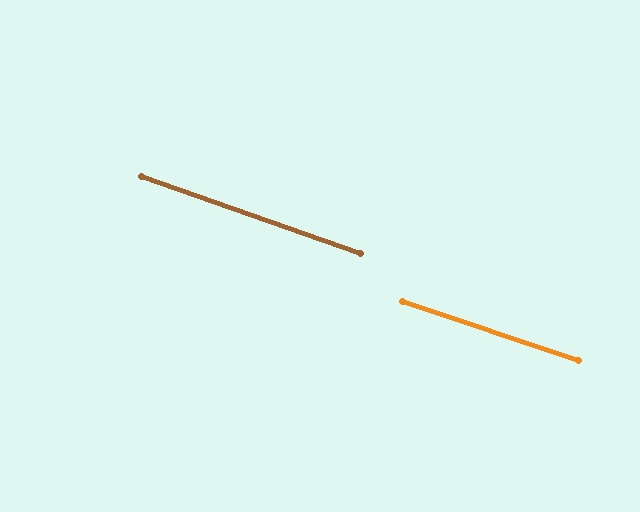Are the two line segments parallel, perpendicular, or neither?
Parallel — their directions differ by only 0.7°.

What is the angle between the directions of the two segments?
Approximately 1 degree.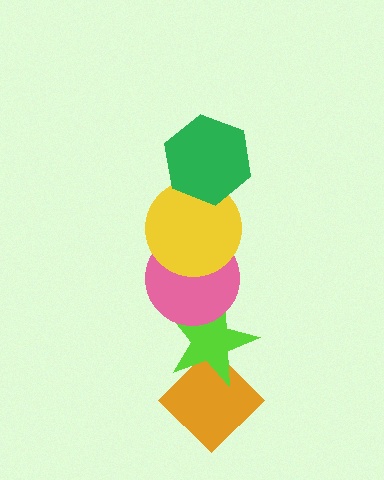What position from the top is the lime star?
The lime star is 4th from the top.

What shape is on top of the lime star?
The pink circle is on top of the lime star.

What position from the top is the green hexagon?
The green hexagon is 1st from the top.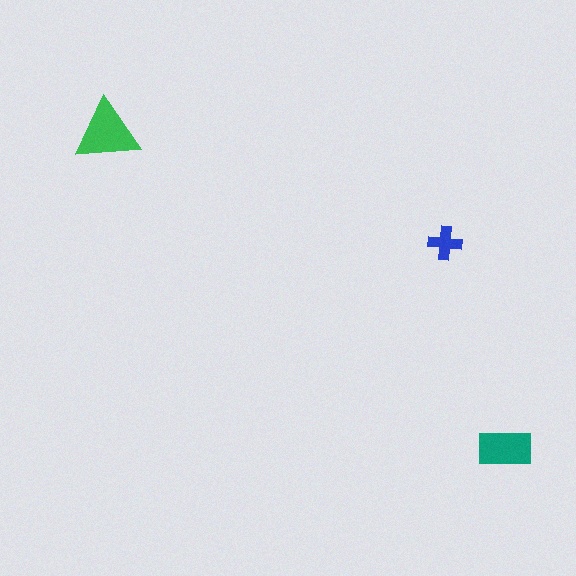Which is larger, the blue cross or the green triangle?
The green triangle.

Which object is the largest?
The green triangle.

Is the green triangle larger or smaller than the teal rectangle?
Larger.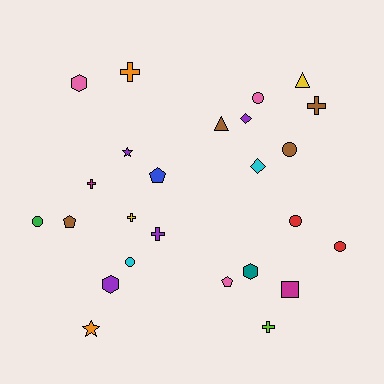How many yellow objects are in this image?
There are 2 yellow objects.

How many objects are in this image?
There are 25 objects.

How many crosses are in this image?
There are 6 crosses.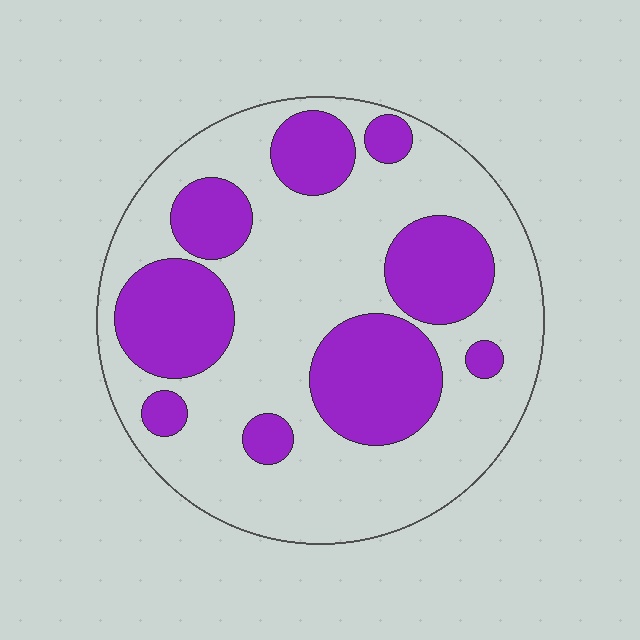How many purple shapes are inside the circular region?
9.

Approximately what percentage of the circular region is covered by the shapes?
Approximately 35%.